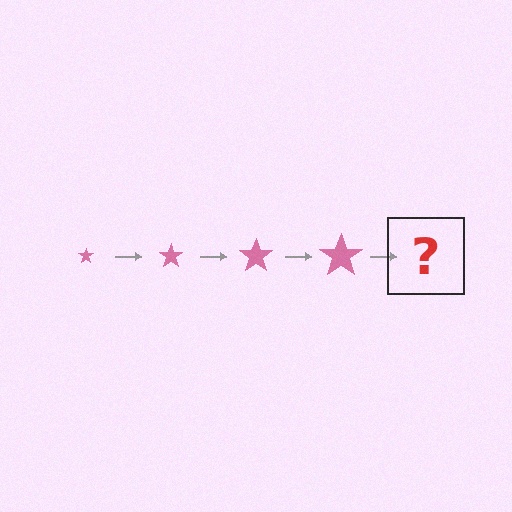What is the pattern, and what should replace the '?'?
The pattern is that the star gets progressively larger each step. The '?' should be a pink star, larger than the previous one.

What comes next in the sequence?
The next element should be a pink star, larger than the previous one.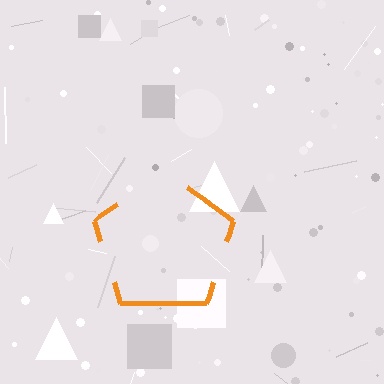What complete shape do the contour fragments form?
The contour fragments form a pentagon.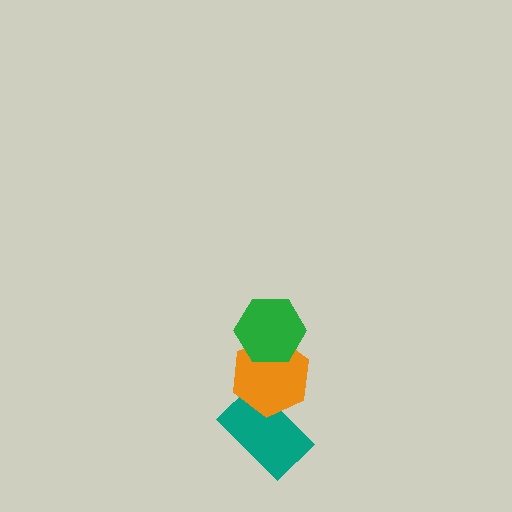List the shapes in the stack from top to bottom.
From top to bottom: the green hexagon, the orange hexagon, the teal rectangle.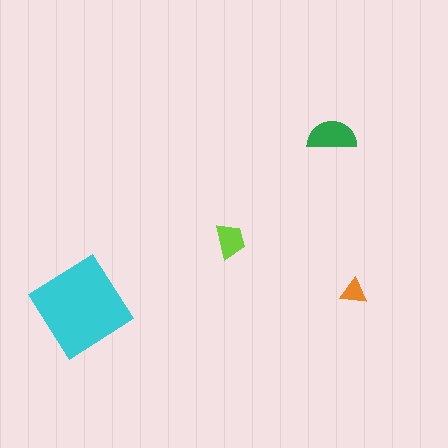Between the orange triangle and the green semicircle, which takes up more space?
The green semicircle.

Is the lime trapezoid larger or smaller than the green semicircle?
Smaller.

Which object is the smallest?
The orange triangle.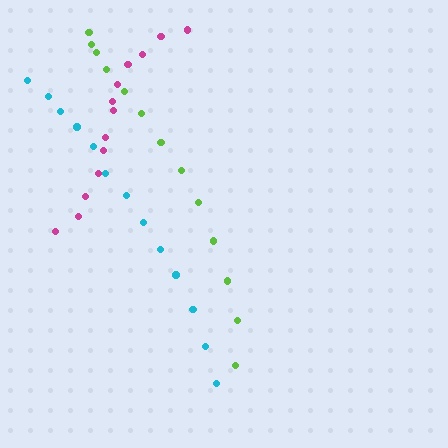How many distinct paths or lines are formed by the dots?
There are 3 distinct paths.